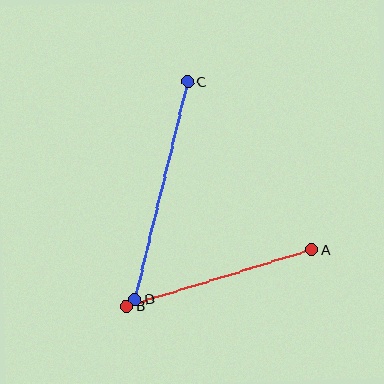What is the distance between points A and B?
The distance is approximately 194 pixels.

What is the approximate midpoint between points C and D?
The midpoint is at approximately (161, 191) pixels.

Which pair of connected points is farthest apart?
Points C and D are farthest apart.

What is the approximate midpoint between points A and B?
The midpoint is at approximately (219, 278) pixels.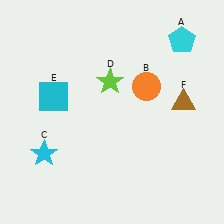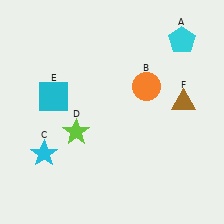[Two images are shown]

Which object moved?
The lime star (D) moved down.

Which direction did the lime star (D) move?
The lime star (D) moved down.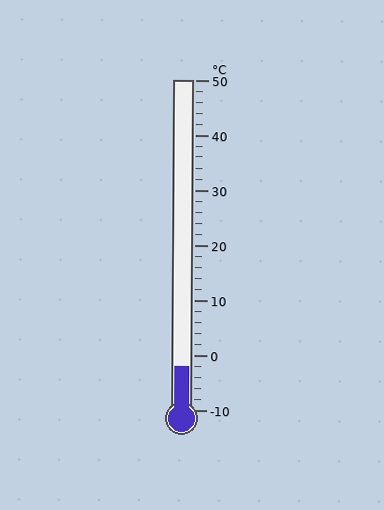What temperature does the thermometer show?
The thermometer shows approximately -2°C.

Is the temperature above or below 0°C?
The temperature is below 0°C.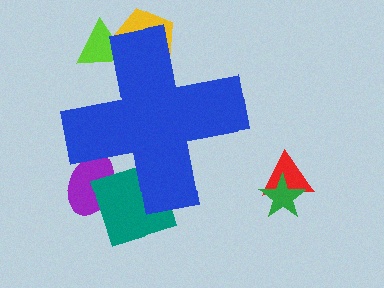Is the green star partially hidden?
No, the green star is fully visible.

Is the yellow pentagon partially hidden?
Yes, the yellow pentagon is partially hidden behind the blue cross.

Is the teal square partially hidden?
Yes, the teal square is partially hidden behind the blue cross.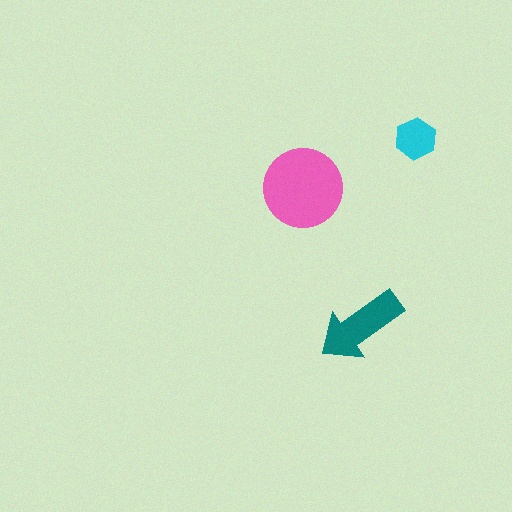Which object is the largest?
The pink circle.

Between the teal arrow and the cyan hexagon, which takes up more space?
The teal arrow.